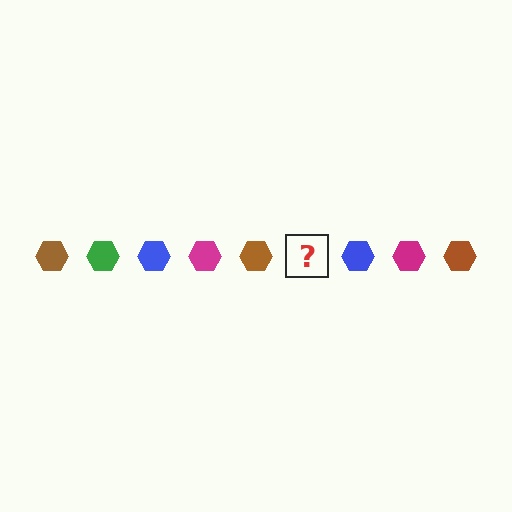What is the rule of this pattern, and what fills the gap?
The rule is that the pattern cycles through brown, green, blue, magenta hexagons. The gap should be filled with a green hexagon.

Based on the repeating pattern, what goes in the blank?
The blank should be a green hexagon.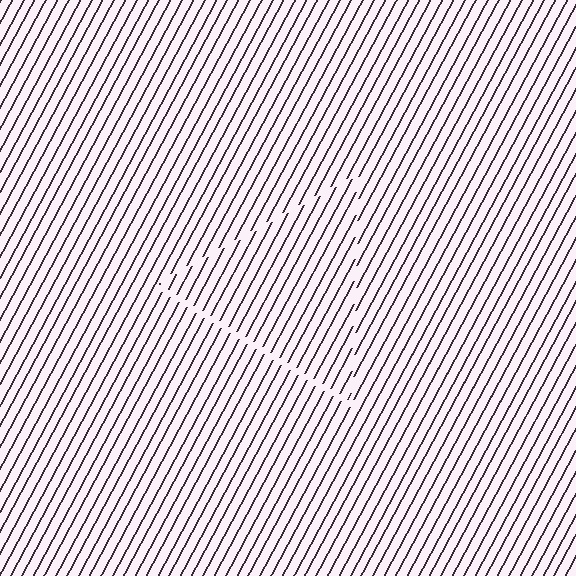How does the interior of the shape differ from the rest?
The interior of the shape contains the same grating, shifted by half a period — the contour is defined by the phase discontinuity where line-ends from the inner and outer gratings abut.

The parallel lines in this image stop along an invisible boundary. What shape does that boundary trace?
An illusory triangle. The interior of the shape contains the same grating, shifted by half a period — the contour is defined by the phase discontinuity where line-ends from the inner and outer gratings abut.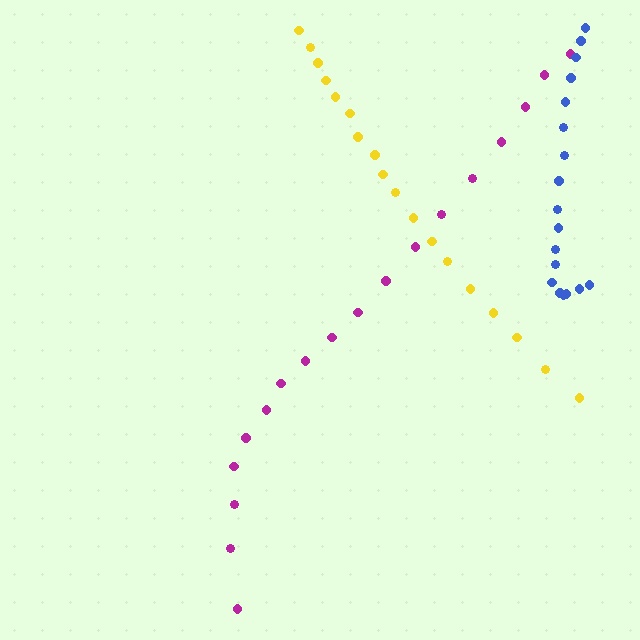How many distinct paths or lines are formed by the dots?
There are 3 distinct paths.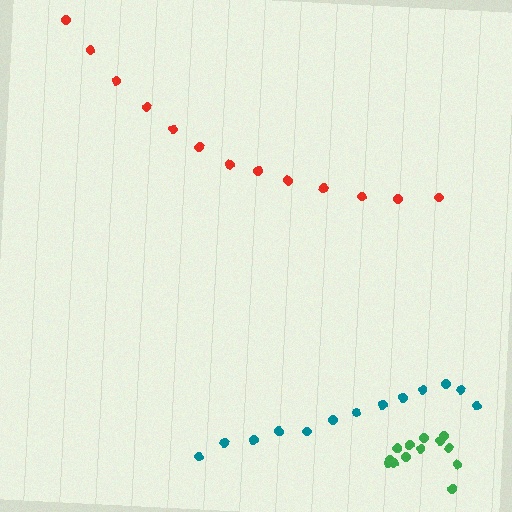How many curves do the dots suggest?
There are 3 distinct paths.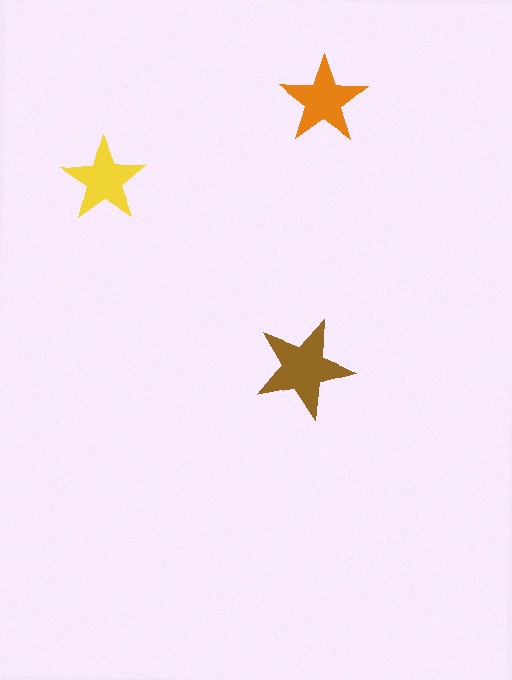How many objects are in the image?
There are 3 objects in the image.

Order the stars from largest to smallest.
the brown one, the orange one, the yellow one.